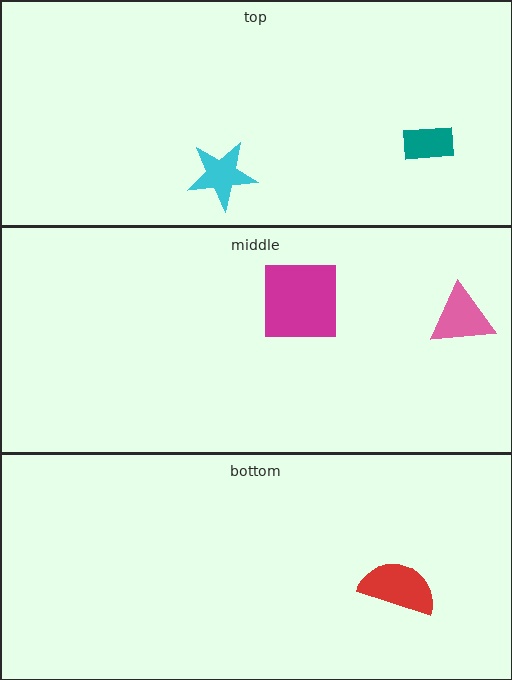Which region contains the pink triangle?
The middle region.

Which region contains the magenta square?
The middle region.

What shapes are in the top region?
The teal rectangle, the cyan star.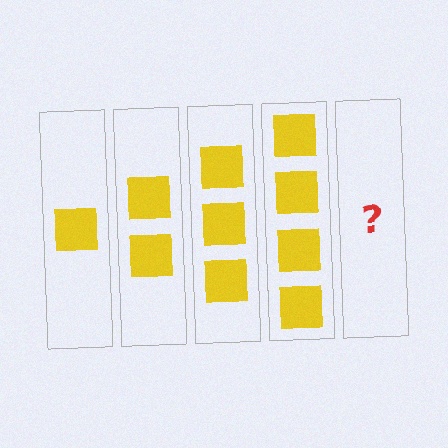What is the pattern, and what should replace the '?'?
The pattern is that each step adds one more square. The '?' should be 5 squares.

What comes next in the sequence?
The next element should be 5 squares.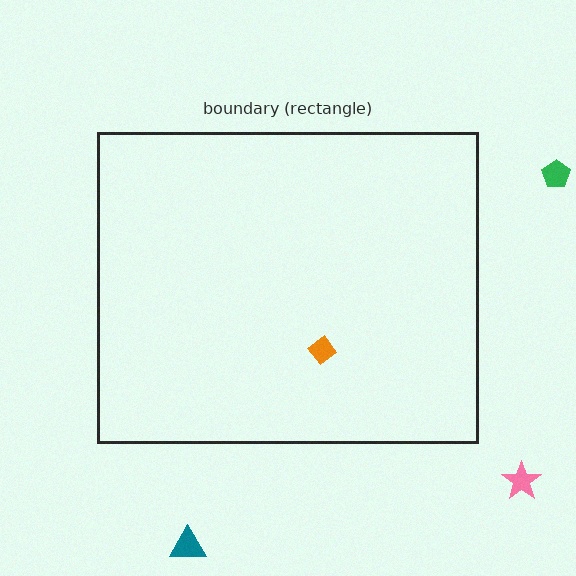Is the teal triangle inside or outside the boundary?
Outside.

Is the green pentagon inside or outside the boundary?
Outside.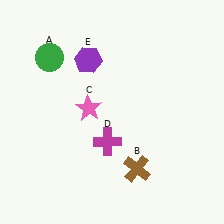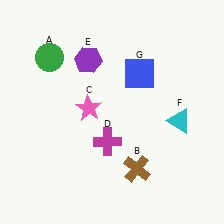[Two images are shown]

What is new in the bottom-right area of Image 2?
A cyan triangle (F) was added in the bottom-right area of Image 2.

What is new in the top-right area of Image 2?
A blue square (G) was added in the top-right area of Image 2.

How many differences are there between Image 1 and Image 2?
There are 2 differences between the two images.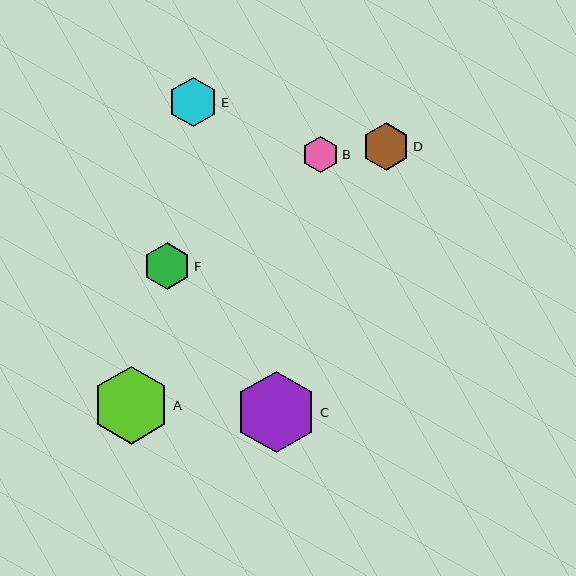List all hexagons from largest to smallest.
From largest to smallest: C, A, E, D, F, B.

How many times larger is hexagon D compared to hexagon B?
Hexagon D is approximately 1.3 times the size of hexagon B.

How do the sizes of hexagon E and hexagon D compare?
Hexagon E and hexagon D are approximately the same size.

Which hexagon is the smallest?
Hexagon B is the smallest with a size of approximately 37 pixels.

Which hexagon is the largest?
Hexagon C is the largest with a size of approximately 81 pixels.